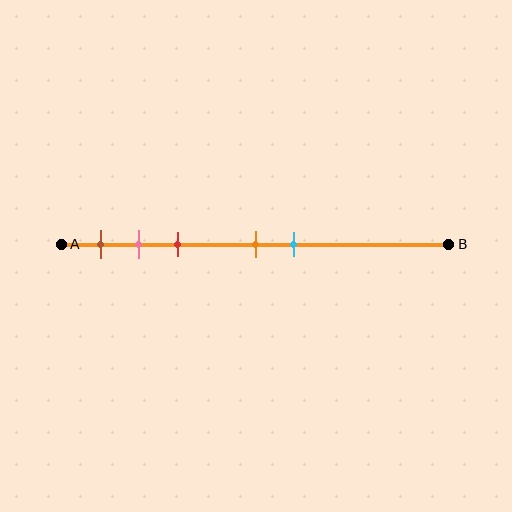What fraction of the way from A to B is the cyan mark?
The cyan mark is approximately 60% (0.6) of the way from A to B.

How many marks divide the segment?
There are 5 marks dividing the segment.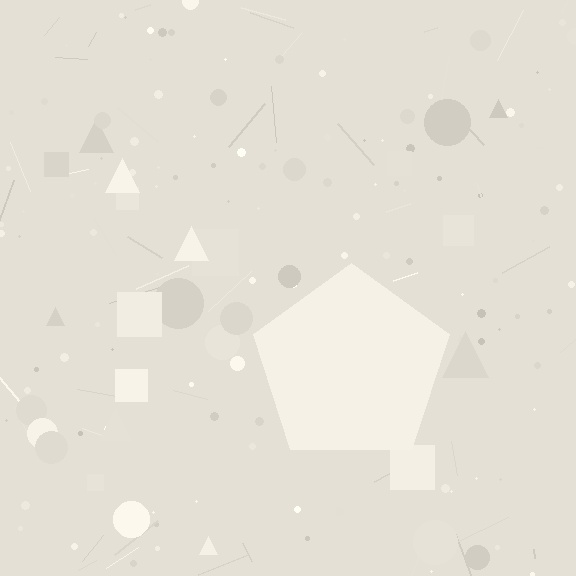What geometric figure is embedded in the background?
A pentagon is embedded in the background.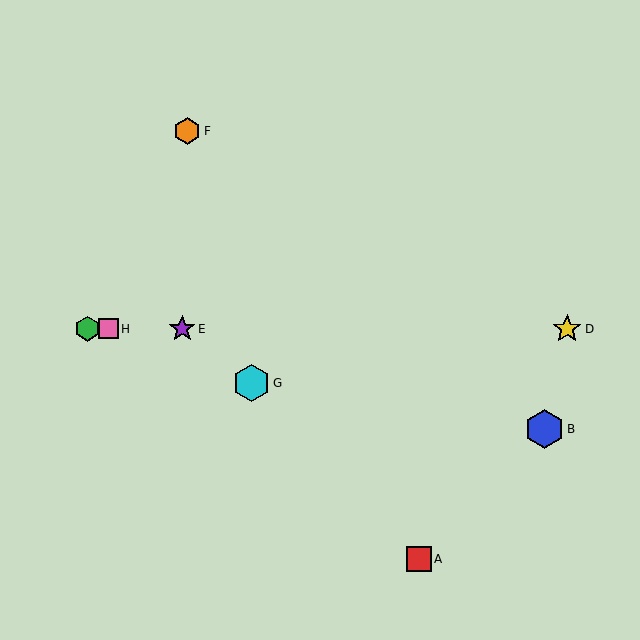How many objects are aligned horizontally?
4 objects (C, D, E, H) are aligned horizontally.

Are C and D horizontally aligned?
Yes, both are at y≈329.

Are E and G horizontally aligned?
No, E is at y≈329 and G is at y≈383.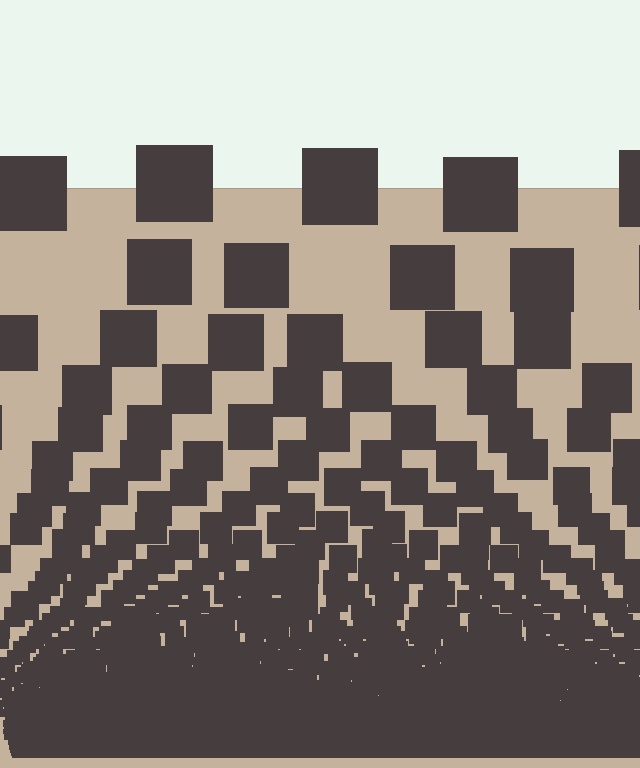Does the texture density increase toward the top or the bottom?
Density increases toward the bottom.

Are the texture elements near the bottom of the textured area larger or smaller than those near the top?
Smaller. The gradient is inverted — elements near the bottom are smaller and denser.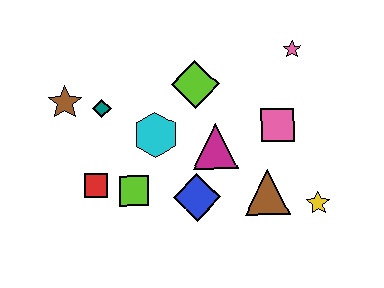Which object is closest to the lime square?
The red square is closest to the lime square.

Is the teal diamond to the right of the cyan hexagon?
No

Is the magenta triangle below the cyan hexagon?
Yes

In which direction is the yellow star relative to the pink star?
The yellow star is below the pink star.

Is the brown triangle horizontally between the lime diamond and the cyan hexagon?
No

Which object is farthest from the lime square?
The pink star is farthest from the lime square.